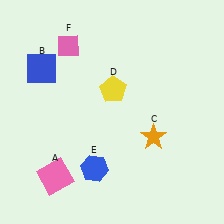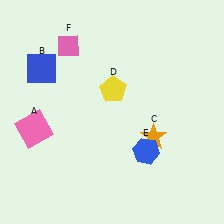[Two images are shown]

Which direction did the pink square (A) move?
The pink square (A) moved up.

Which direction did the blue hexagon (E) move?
The blue hexagon (E) moved right.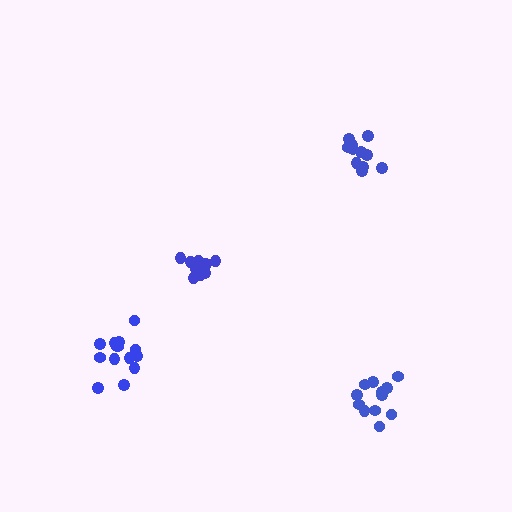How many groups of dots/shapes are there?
There are 4 groups.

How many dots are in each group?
Group 1: 11 dots, Group 2: 15 dots, Group 3: 11 dots, Group 4: 12 dots (49 total).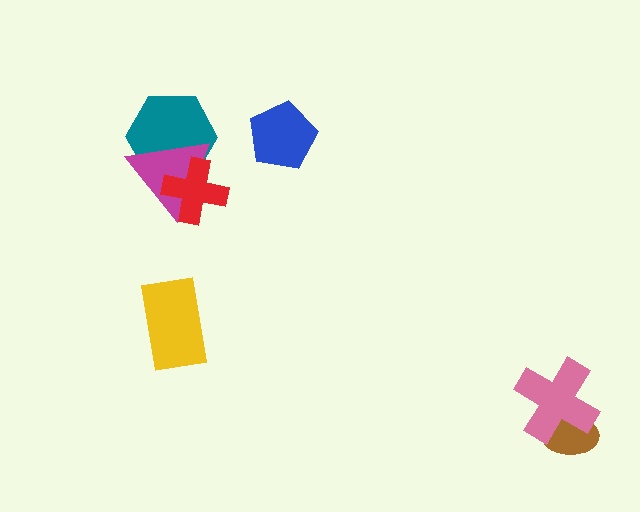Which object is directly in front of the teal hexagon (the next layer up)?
The magenta triangle is directly in front of the teal hexagon.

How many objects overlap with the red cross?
2 objects overlap with the red cross.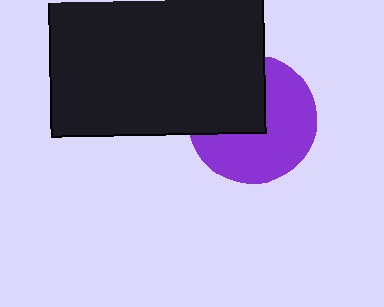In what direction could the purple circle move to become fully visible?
The purple circle could move toward the lower-right. That would shift it out from behind the black rectangle entirely.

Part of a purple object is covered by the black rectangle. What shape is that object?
It is a circle.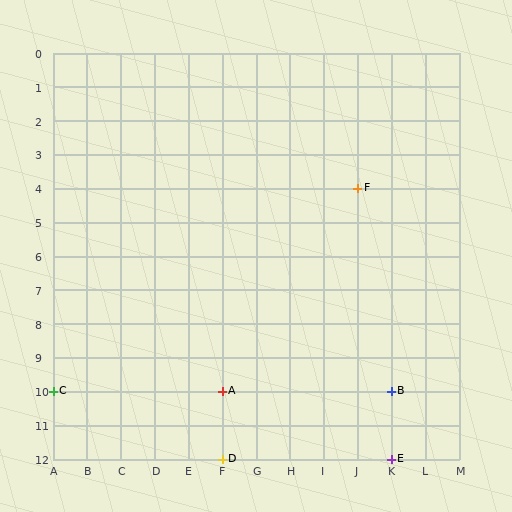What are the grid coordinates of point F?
Point F is at grid coordinates (J, 4).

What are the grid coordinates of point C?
Point C is at grid coordinates (A, 10).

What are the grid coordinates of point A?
Point A is at grid coordinates (F, 10).